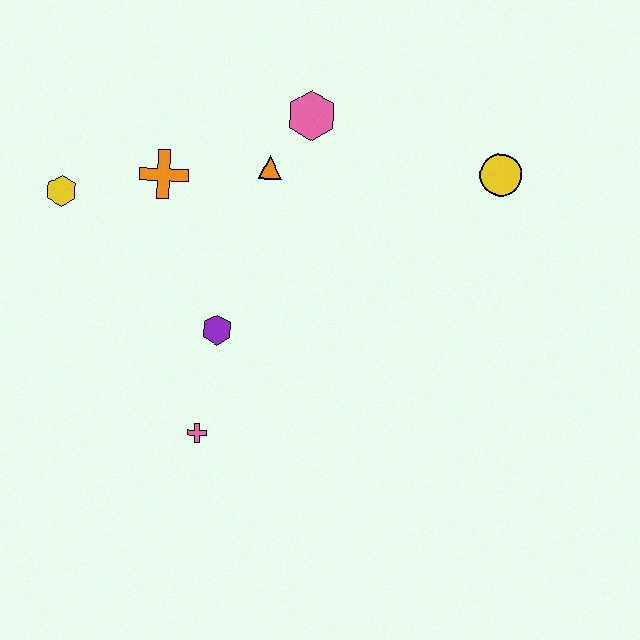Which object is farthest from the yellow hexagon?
The yellow circle is farthest from the yellow hexagon.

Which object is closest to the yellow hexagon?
The orange cross is closest to the yellow hexagon.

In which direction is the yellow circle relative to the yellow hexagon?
The yellow circle is to the right of the yellow hexagon.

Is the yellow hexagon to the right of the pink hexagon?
No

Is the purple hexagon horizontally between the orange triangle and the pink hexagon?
No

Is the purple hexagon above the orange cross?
No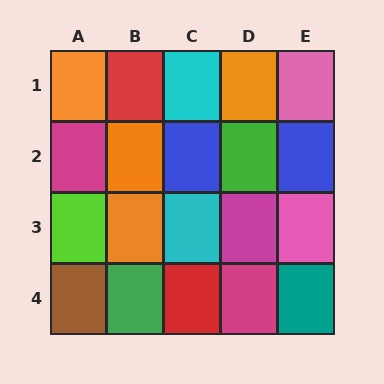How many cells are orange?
4 cells are orange.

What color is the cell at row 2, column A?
Magenta.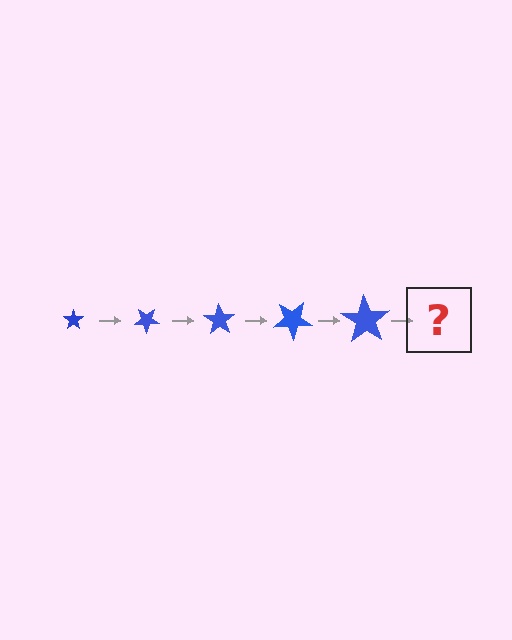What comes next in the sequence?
The next element should be a star, larger than the previous one and rotated 175 degrees from the start.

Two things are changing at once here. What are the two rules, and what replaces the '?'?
The two rules are that the star grows larger each step and it rotates 35 degrees each step. The '?' should be a star, larger than the previous one and rotated 175 degrees from the start.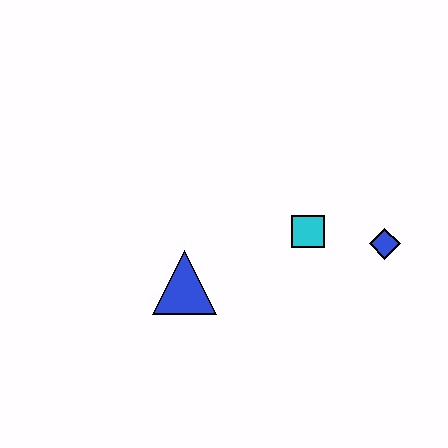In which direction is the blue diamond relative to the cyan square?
The blue diamond is to the right of the cyan square.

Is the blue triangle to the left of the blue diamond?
Yes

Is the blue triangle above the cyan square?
No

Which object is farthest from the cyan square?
The blue triangle is farthest from the cyan square.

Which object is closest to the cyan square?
The blue diamond is closest to the cyan square.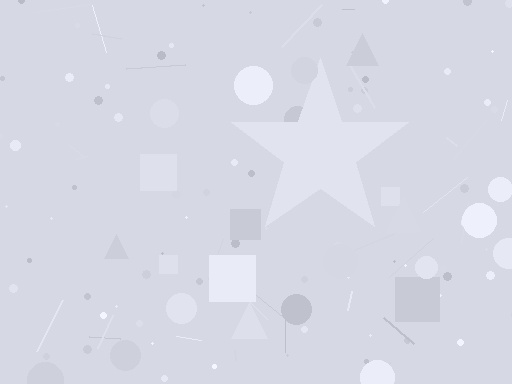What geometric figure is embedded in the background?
A star is embedded in the background.